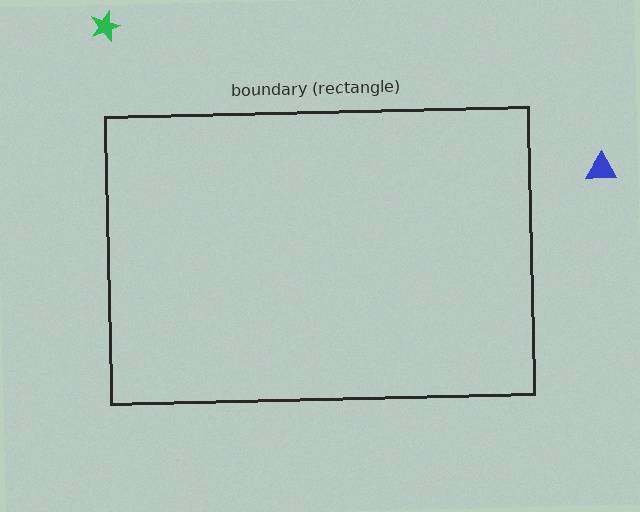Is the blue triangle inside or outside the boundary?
Outside.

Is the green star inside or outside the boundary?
Outside.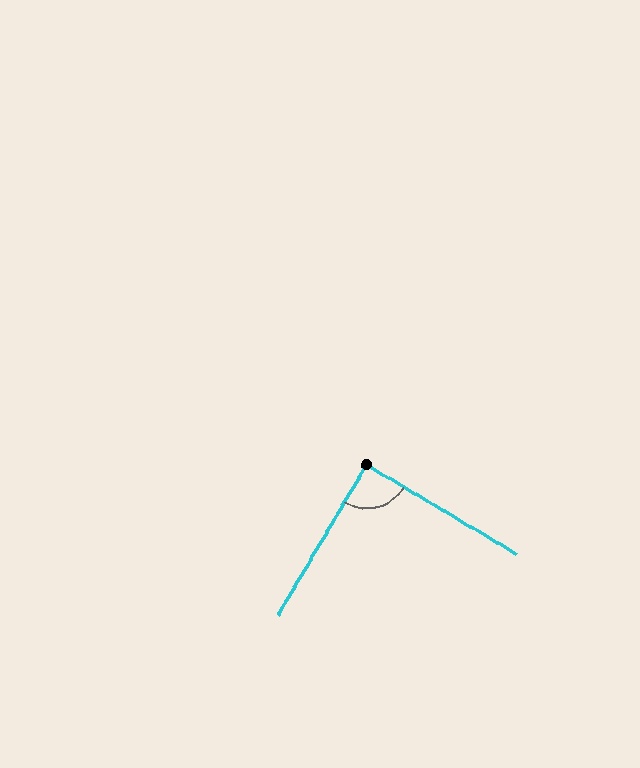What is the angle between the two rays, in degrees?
Approximately 90 degrees.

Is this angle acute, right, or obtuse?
It is approximately a right angle.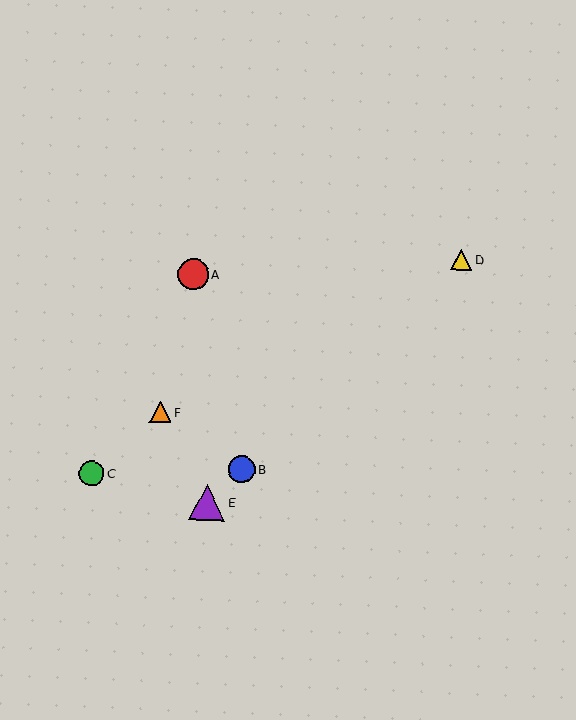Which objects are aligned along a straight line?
Objects B, D, E are aligned along a straight line.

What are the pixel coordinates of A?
Object A is at (193, 275).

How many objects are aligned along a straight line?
3 objects (B, D, E) are aligned along a straight line.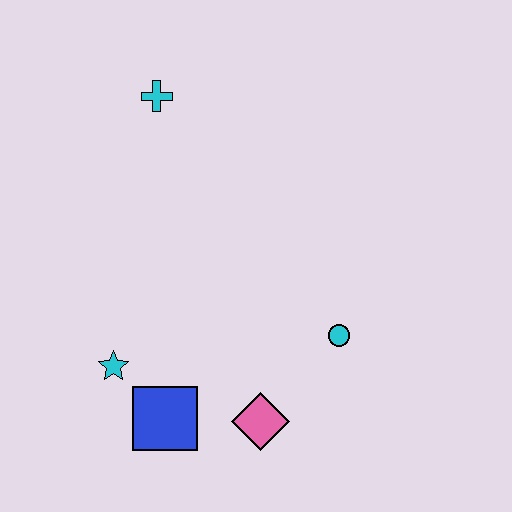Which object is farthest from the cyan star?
The cyan cross is farthest from the cyan star.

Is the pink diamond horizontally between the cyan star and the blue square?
No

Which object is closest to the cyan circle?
The pink diamond is closest to the cyan circle.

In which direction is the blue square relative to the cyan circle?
The blue square is to the left of the cyan circle.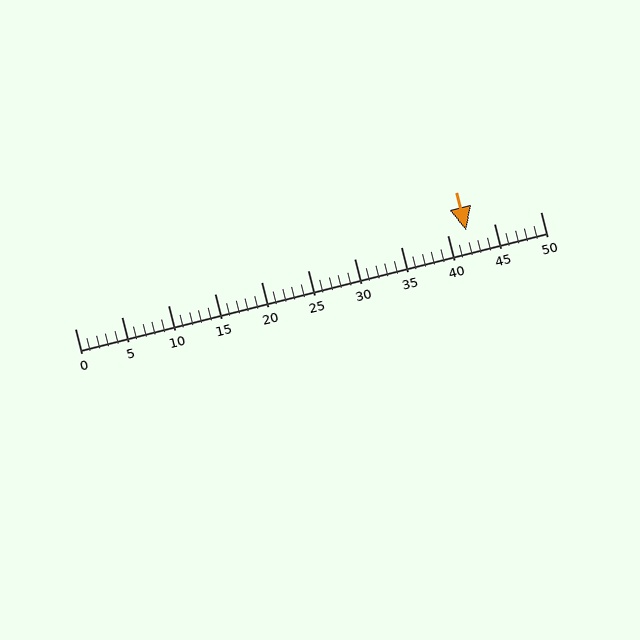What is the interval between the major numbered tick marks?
The major tick marks are spaced 5 units apart.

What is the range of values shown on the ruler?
The ruler shows values from 0 to 50.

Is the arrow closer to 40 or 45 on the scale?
The arrow is closer to 40.